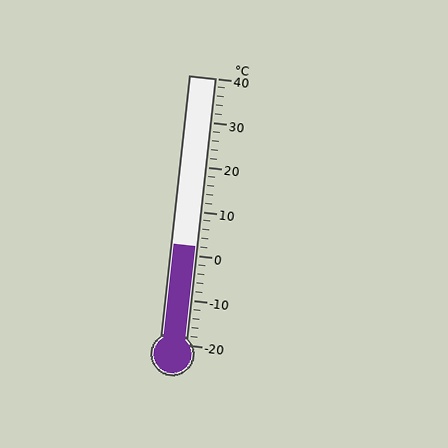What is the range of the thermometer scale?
The thermometer scale ranges from -20°C to 40°C.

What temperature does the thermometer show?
The thermometer shows approximately 2°C.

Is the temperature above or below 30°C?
The temperature is below 30°C.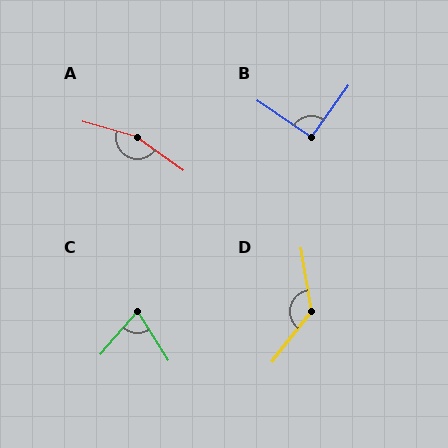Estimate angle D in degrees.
Approximately 132 degrees.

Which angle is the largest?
A, at approximately 161 degrees.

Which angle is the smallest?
C, at approximately 73 degrees.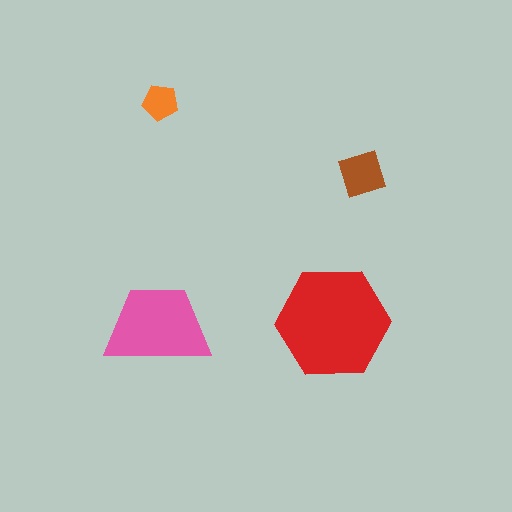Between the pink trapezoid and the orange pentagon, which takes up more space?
The pink trapezoid.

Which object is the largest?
The red hexagon.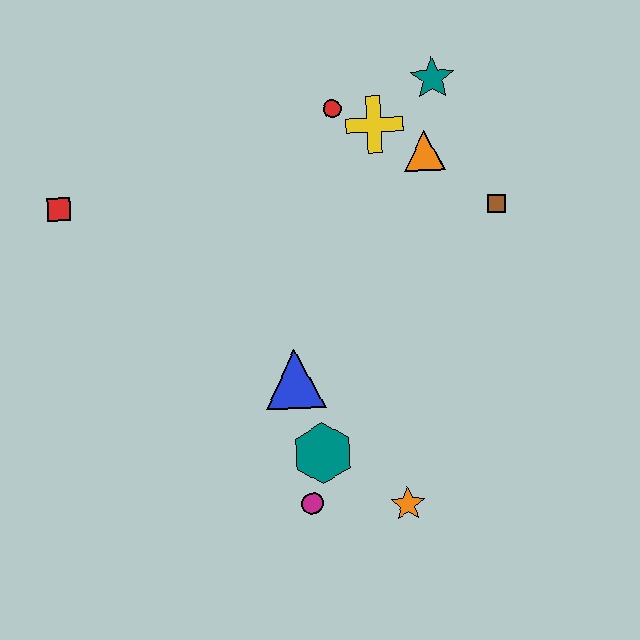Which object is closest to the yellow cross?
The red circle is closest to the yellow cross.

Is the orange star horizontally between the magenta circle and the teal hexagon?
No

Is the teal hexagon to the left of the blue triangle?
No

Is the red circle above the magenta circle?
Yes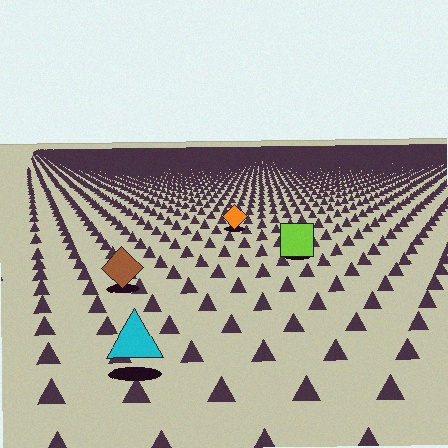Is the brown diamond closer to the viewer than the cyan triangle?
No. The cyan triangle is closer — you can tell from the texture gradient: the ground texture is coarser near it.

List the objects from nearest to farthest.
From nearest to farthest: the cyan triangle, the brown diamond, the lime square, the orange diamond.